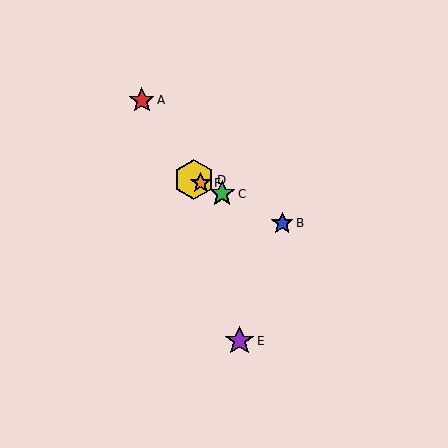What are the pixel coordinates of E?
Object E is at (240, 341).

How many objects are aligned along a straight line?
4 objects (B, C, D, F) are aligned along a straight line.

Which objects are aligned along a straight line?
Objects B, C, D, F are aligned along a straight line.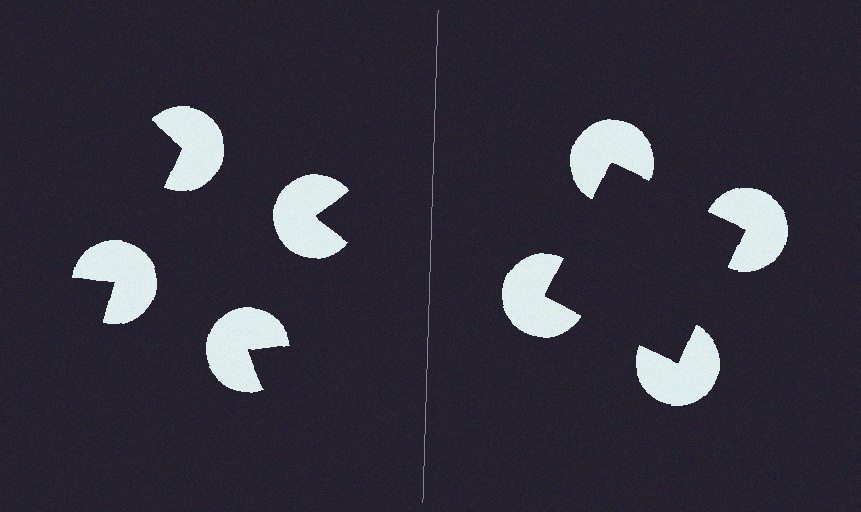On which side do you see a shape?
An illusory square appears on the right side. On the left side the wedge cuts are rotated, so no coherent shape forms.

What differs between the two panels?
The pac-man discs are positioned identically on both sides; only the wedge orientations differ. On the right they align to a square; on the left they are misaligned.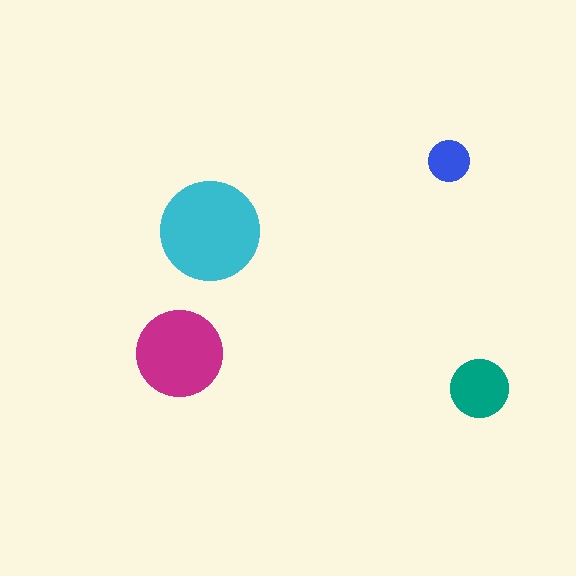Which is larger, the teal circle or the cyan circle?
The cyan one.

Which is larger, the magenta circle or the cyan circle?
The cyan one.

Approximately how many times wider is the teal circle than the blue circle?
About 1.5 times wider.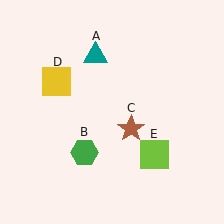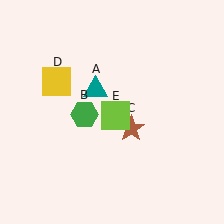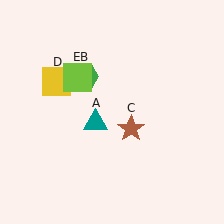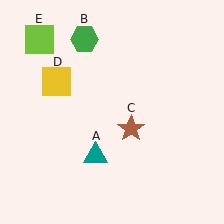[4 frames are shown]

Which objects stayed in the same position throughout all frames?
Brown star (object C) and yellow square (object D) remained stationary.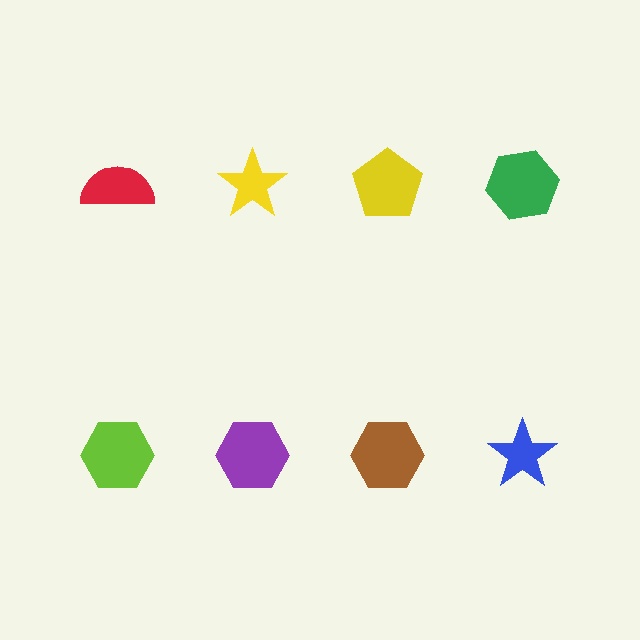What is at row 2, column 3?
A brown hexagon.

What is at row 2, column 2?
A purple hexagon.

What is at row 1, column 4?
A green hexagon.